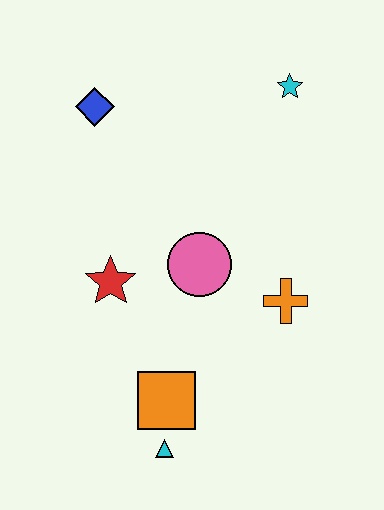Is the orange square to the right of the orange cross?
No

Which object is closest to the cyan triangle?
The orange square is closest to the cyan triangle.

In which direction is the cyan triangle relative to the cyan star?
The cyan triangle is below the cyan star.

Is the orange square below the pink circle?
Yes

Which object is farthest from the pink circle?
The cyan star is farthest from the pink circle.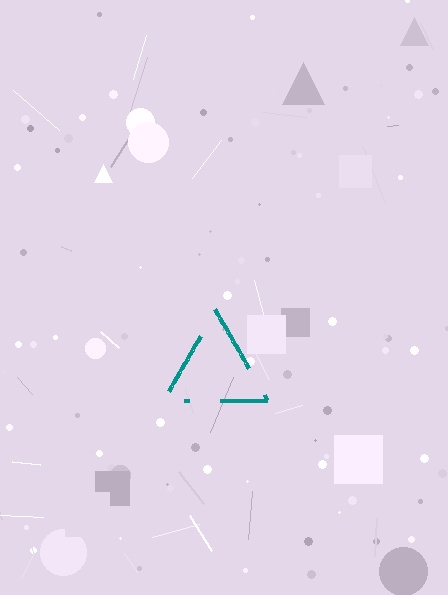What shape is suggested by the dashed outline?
The dashed outline suggests a triangle.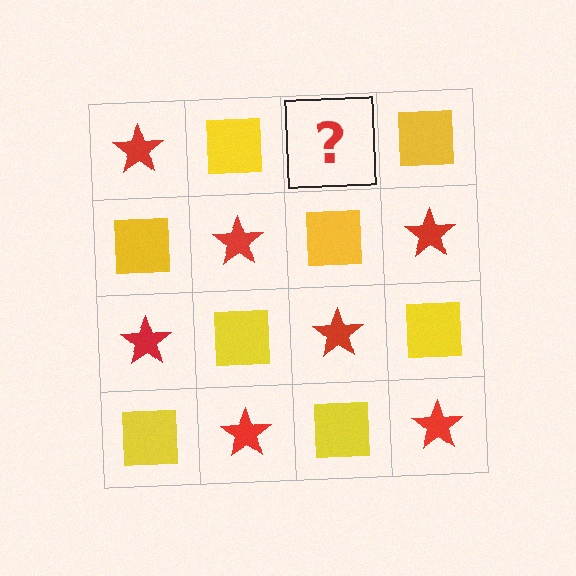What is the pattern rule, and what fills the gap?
The rule is that it alternates red star and yellow square in a checkerboard pattern. The gap should be filled with a red star.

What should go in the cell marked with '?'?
The missing cell should contain a red star.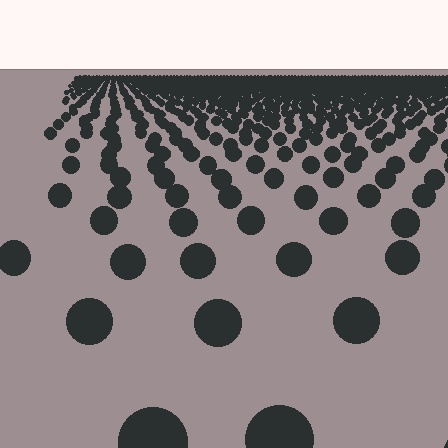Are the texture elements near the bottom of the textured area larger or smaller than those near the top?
Larger. Near the bottom, elements are closer to the viewer and appear at a bigger on-screen size.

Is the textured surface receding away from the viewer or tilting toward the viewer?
The surface is receding away from the viewer. Texture elements get smaller and denser toward the top.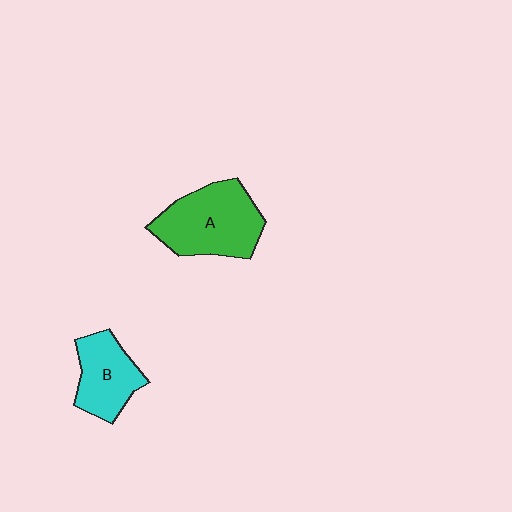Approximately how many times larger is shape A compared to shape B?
Approximately 1.5 times.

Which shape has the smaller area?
Shape B (cyan).